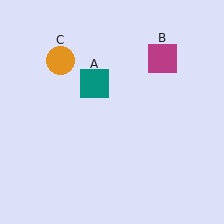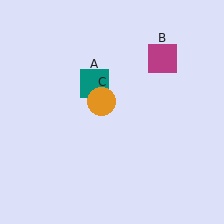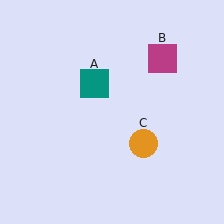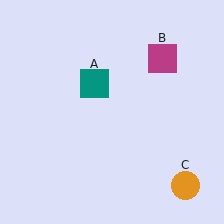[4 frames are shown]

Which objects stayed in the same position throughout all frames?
Teal square (object A) and magenta square (object B) remained stationary.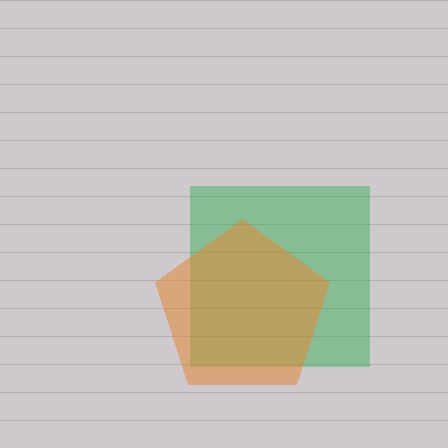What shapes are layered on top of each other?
The layered shapes are: a green square, an orange pentagon.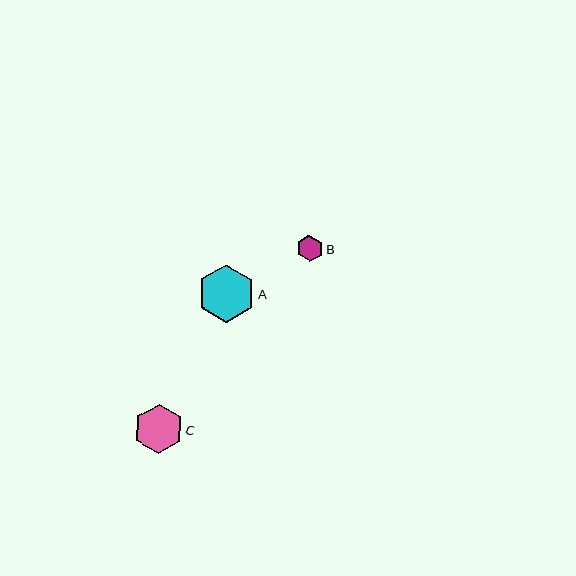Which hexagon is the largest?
Hexagon A is the largest with a size of approximately 58 pixels.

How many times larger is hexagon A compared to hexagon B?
Hexagon A is approximately 2.2 times the size of hexagon B.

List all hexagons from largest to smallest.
From largest to smallest: A, C, B.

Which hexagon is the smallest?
Hexagon B is the smallest with a size of approximately 26 pixels.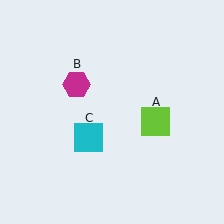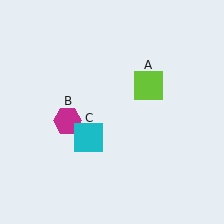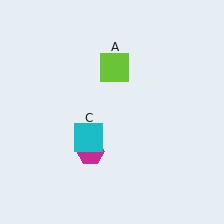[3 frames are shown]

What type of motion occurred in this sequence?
The lime square (object A), magenta hexagon (object B) rotated counterclockwise around the center of the scene.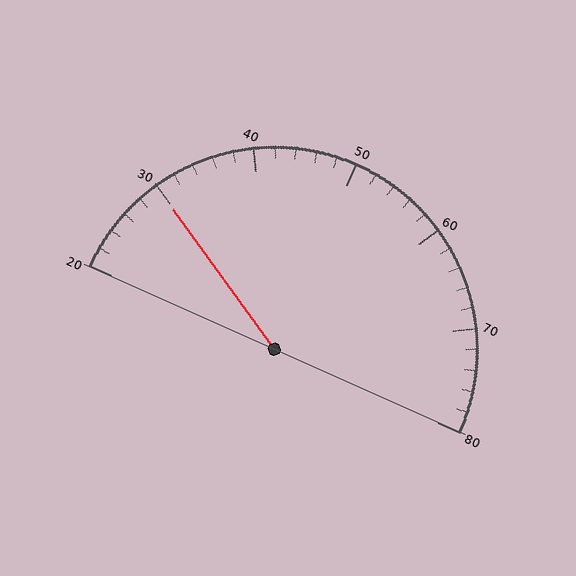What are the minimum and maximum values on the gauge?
The gauge ranges from 20 to 80.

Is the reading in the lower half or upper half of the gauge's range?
The reading is in the lower half of the range (20 to 80).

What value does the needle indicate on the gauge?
The needle indicates approximately 30.